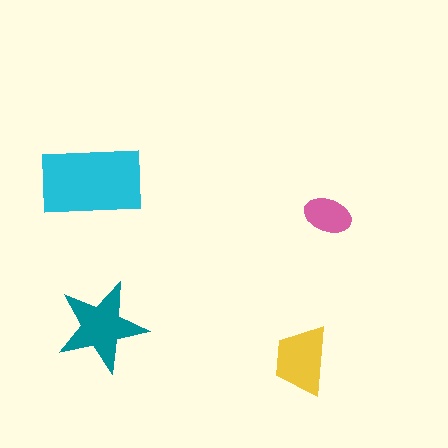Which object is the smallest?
The pink ellipse.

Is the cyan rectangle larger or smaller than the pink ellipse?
Larger.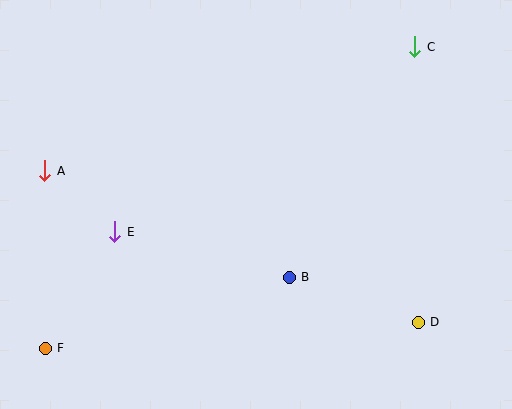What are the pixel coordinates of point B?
Point B is at (289, 277).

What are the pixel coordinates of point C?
Point C is at (415, 47).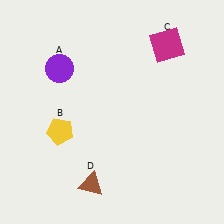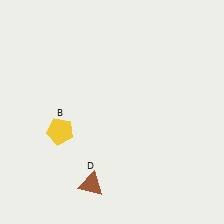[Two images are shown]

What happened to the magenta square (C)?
The magenta square (C) was removed in Image 2. It was in the top-right area of Image 1.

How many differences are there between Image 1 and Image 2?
There are 2 differences between the two images.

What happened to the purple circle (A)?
The purple circle (A) was removed in Image 2. It was in the top-left area of Image 1.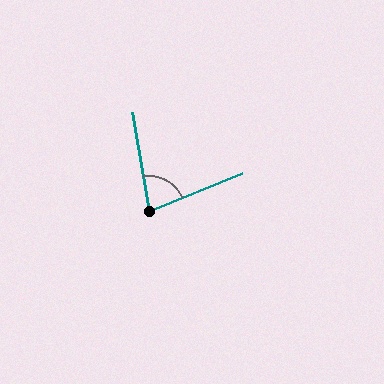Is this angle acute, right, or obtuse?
It is acute.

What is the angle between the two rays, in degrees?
Approximately 77 degrees.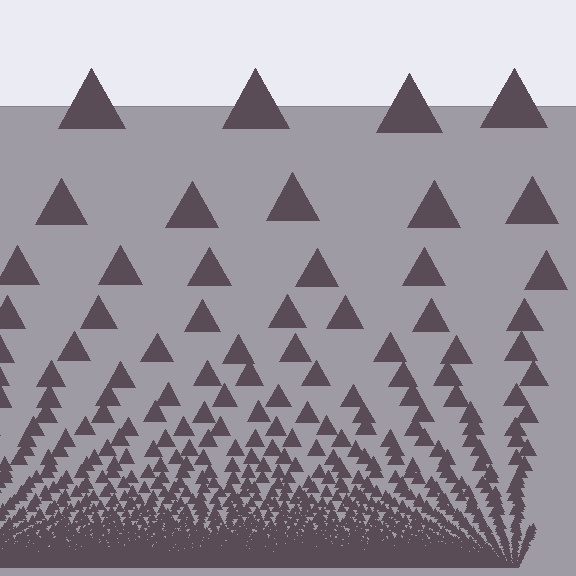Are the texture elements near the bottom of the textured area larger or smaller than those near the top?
Smaller. The gradient is inverted — elements near the bottom are smaller and denser.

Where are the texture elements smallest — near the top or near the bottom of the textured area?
Near the bottom.